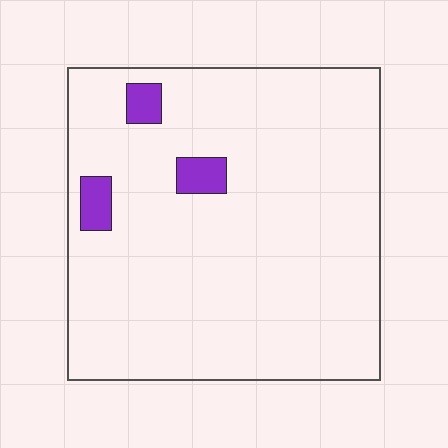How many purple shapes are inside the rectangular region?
3.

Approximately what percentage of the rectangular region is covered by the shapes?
Approximately 5%.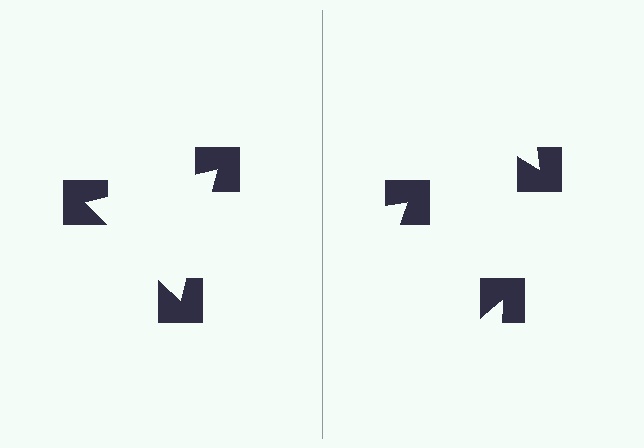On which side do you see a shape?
An illusory triangle appears on the left side. On the right side the wedge cuts are rotated, so no coherent shape forms.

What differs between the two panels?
The notched squares are positioned identically on both sides; only the wedge orientations differ. On the left they align to a triangle; on the right they are misaligned.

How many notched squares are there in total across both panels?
6 — 3 on each side.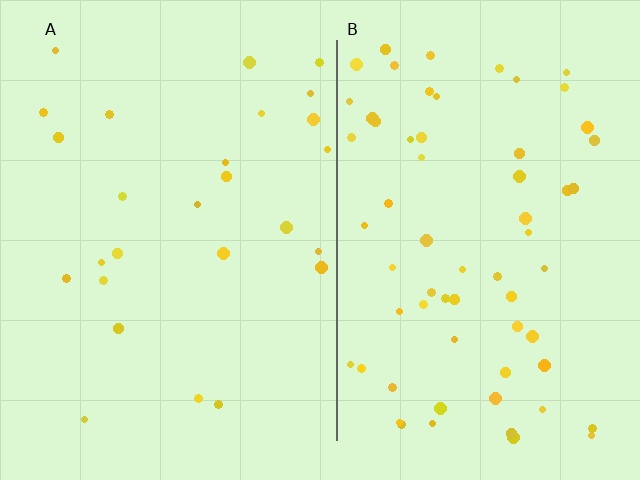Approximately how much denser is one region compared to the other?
Approximately 2.4× — region B over region A.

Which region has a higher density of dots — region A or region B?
B (the right).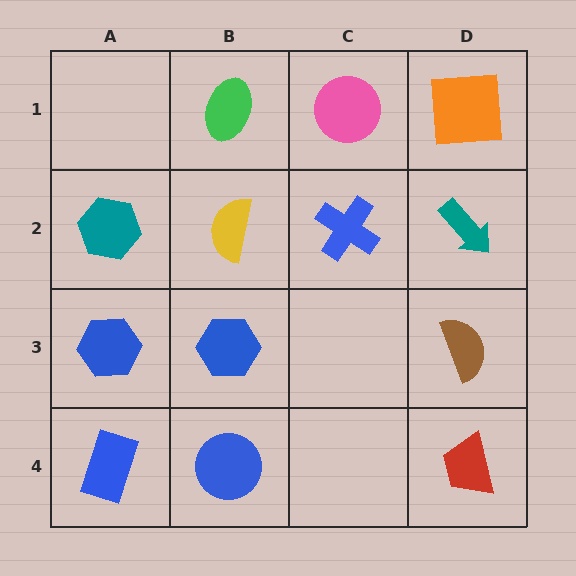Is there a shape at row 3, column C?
No, that cell is empty.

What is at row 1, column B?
A green ellipse.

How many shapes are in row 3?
3 shapes.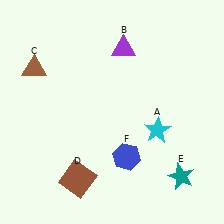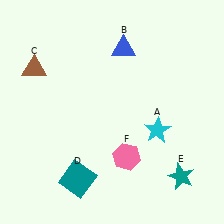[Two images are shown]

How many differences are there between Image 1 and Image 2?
There are 3 differences between the two images.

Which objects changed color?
B changed from purple to blue. D changed from brown to teal. F changed from blue to pink.